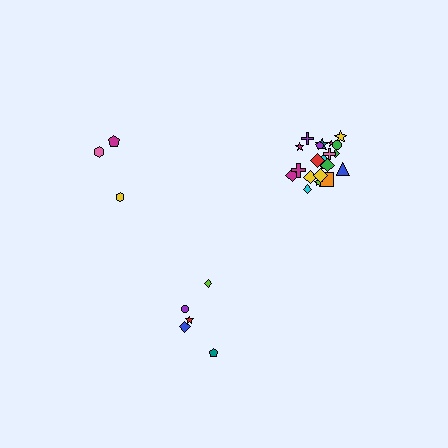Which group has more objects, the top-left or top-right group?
The top-right group.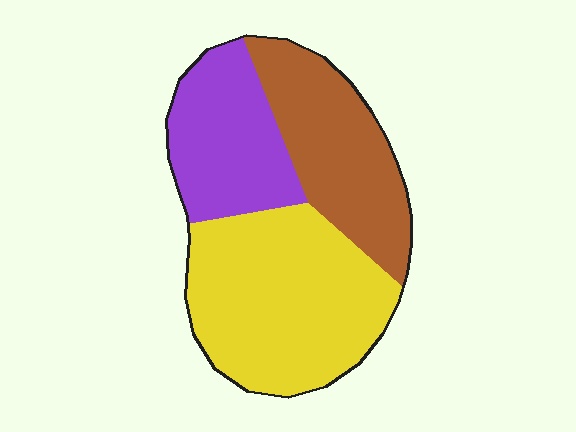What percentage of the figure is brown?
Brown takes up about one third (1/3) of the figure.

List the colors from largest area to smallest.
From largest to smallest: yellow, brown, purple.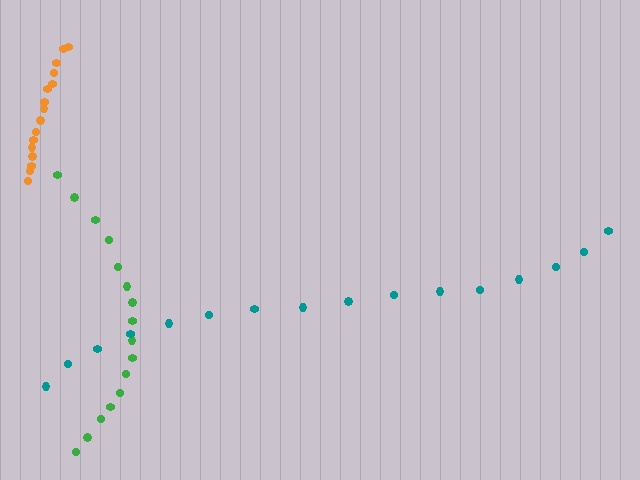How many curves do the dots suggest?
There are 3 distinct paths.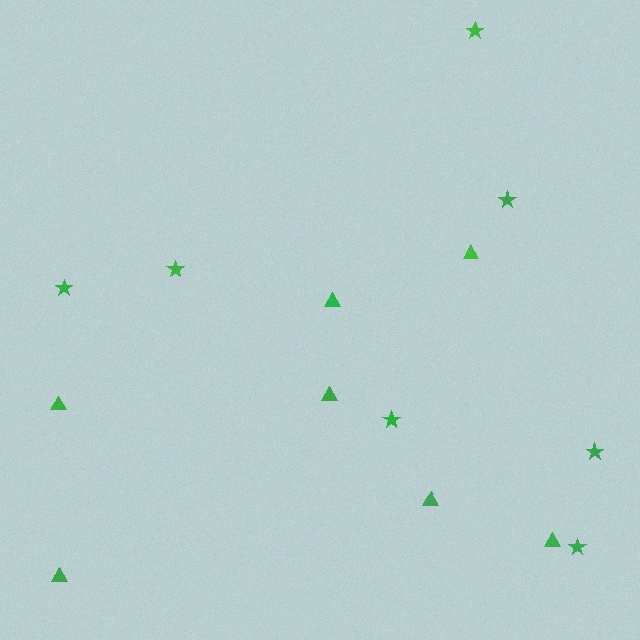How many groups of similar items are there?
There are 2 groups: one group of stars (7) and one group of triangles (7).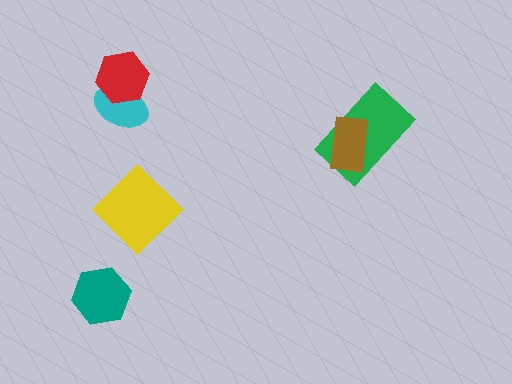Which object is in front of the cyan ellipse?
The red hexagon is in front of the cyan ellipse.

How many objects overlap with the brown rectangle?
1 object overlaps with the brown rectangle.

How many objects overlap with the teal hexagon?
0 objects overlap with the teal hexagon.